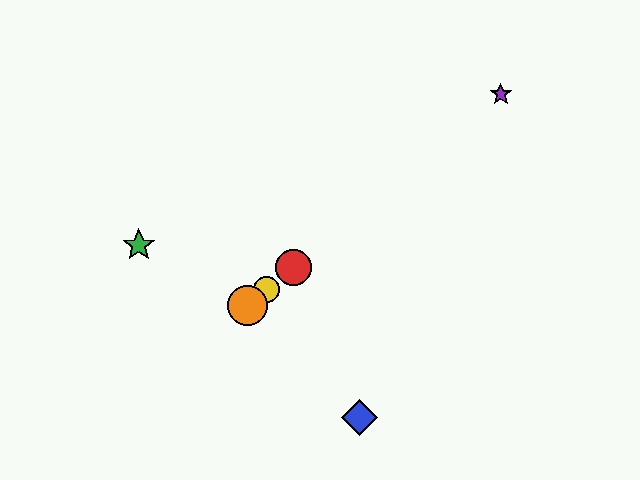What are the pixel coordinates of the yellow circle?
The yellow circle is at (267, 290).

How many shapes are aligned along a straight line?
4 shapes (the red circle, the yellow circle, the purple star, the orange circle) are aligned along a straight line.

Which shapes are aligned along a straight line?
The red circle, the yellow circle, the purple star, the orange circle are aligned along a straight line.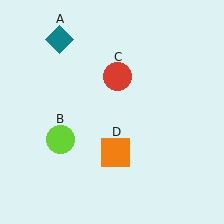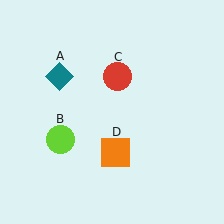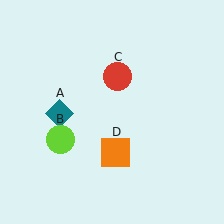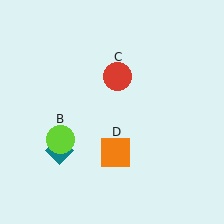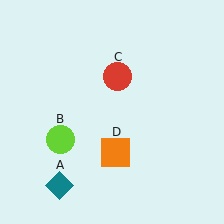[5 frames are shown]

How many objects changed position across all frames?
1 object changed position: teal diamond (object A).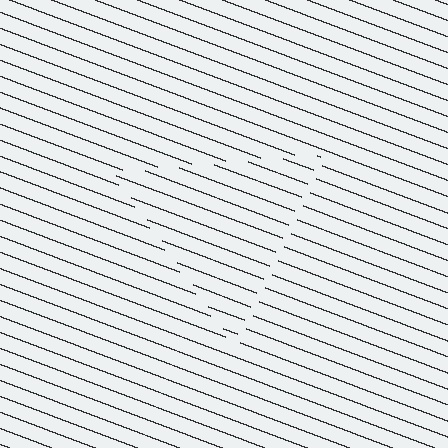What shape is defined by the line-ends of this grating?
An illusory triangle. The interior of the shape contains the same grating, shifted by half a period — the contour is defined by the phase discontinuity where line-ends from the inner and outer gratings abut.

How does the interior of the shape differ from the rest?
The interior of the shape contains the same grating, shifted by half a period — the contour is defined by the phase discontinuity where line-ends from the inner and outer gratings abut.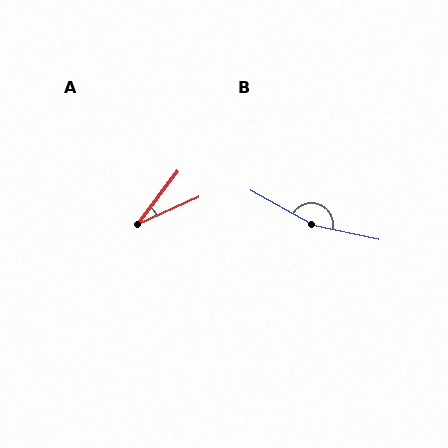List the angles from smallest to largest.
A (29°), B (163°).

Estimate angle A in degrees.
Approximately 29 degrees.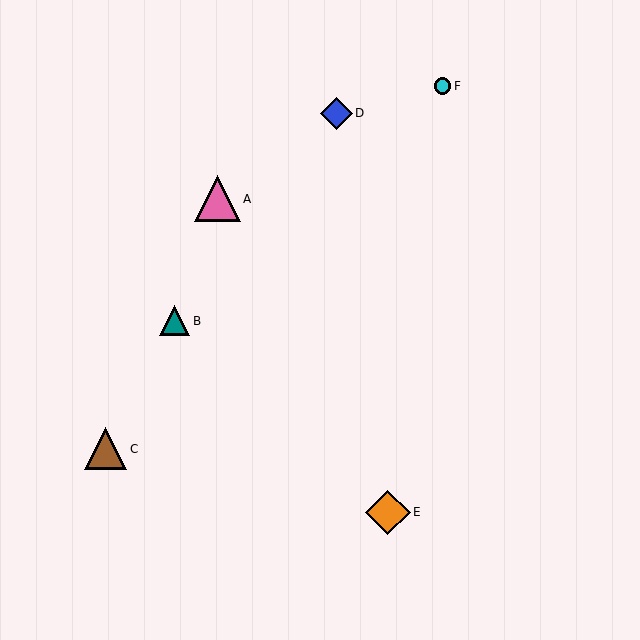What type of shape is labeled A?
Shape A is a pink triangle.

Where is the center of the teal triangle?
The center of the teal triangle is at (175, 321).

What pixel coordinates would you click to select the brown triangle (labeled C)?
Click at (106, 449) to select the brown triangle C.